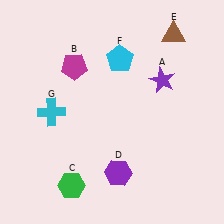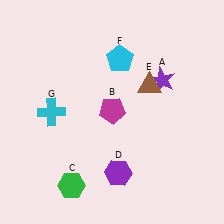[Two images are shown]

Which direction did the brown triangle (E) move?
The brown triangle (E) moved down.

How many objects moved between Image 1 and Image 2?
2 objects moved between the two images.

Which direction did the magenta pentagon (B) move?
The magenta pentagon (B) moved down.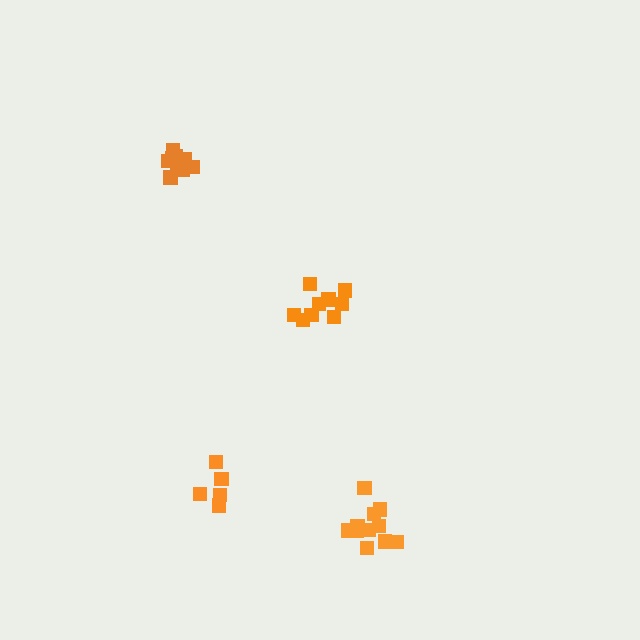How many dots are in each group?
Group 1: 11 dots, Group 2: 9 dots, Group 3: 5 dots, Group 4: 9 dots (34 total).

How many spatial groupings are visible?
There are 4 spatial groupings.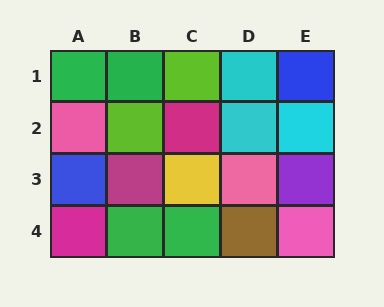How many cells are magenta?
3 cells are magenta.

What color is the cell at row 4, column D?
Brown.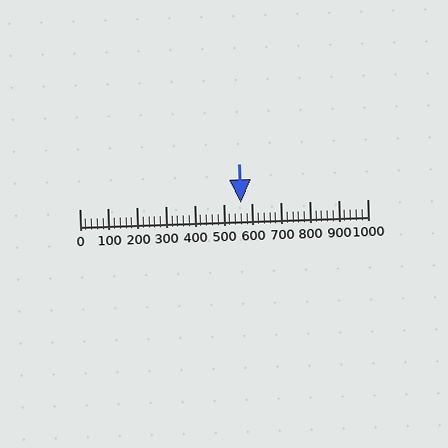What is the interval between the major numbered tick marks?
The major tick marks are spaced 100 units apart.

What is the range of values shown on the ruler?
The ruler shows values from 0 to 1000.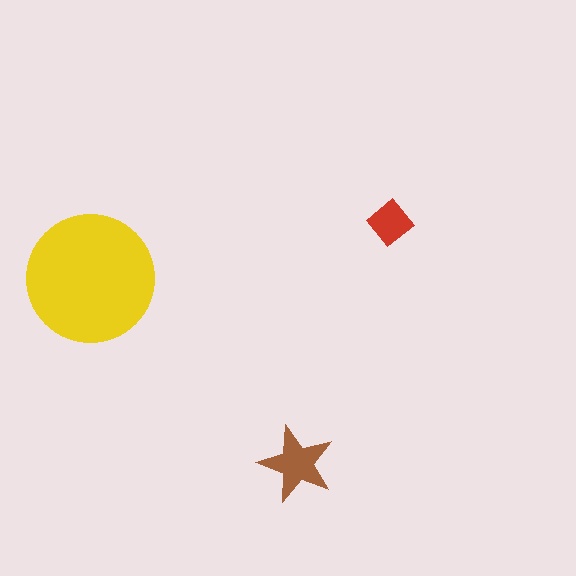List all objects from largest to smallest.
The yellow circle, the brown star, the red diamond.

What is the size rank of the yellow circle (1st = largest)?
1st.